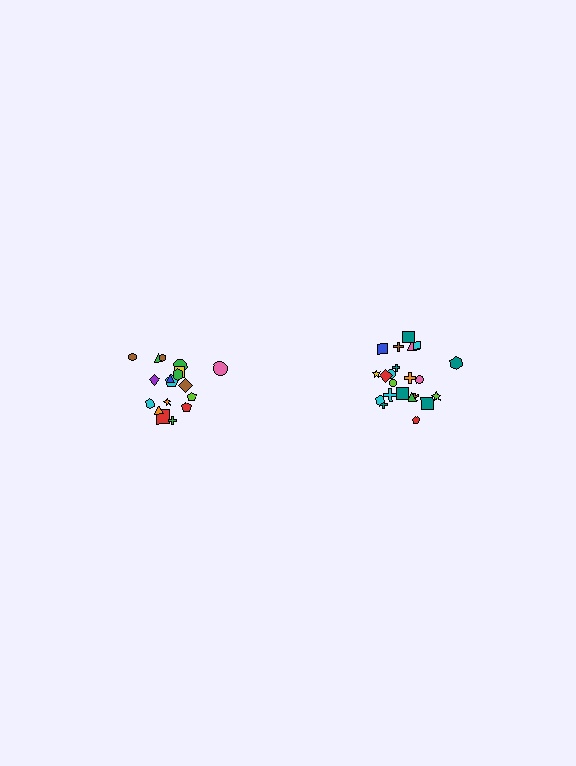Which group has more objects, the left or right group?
The right group.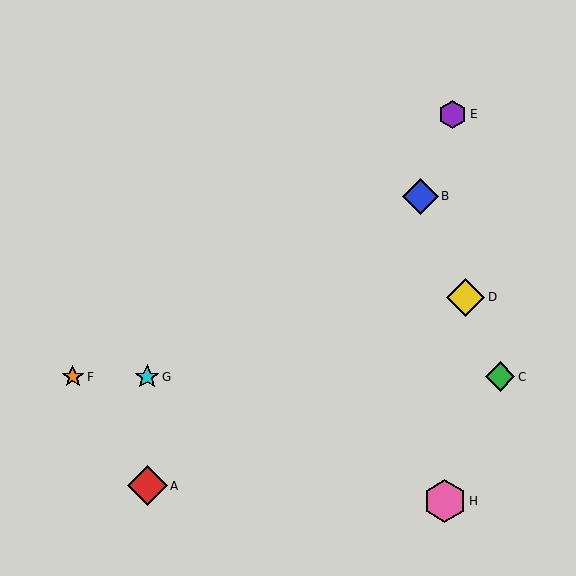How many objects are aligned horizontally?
3 objects (C, F, G) are aligned horizontally.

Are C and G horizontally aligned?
Yes, both are at y≈377.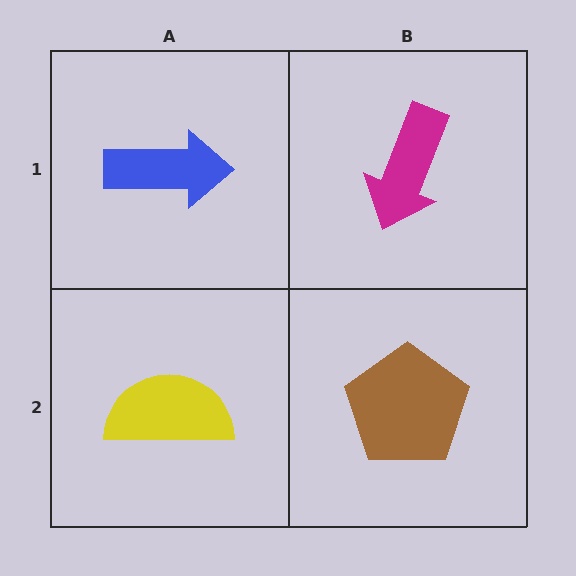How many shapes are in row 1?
2 shapes.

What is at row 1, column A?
A blue arrow.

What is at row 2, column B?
A brown pentagon.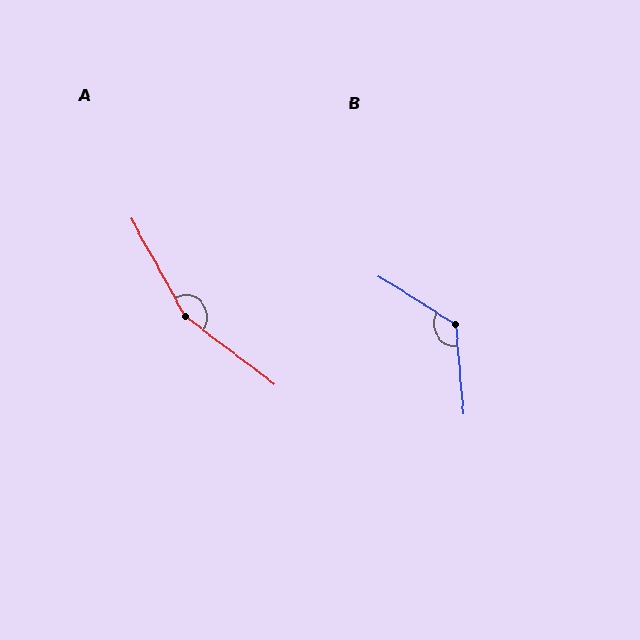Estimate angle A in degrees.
Approximately 156 degrees.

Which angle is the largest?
A, at approximately 156 degrees.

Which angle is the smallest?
B, at approximately 127 degrees.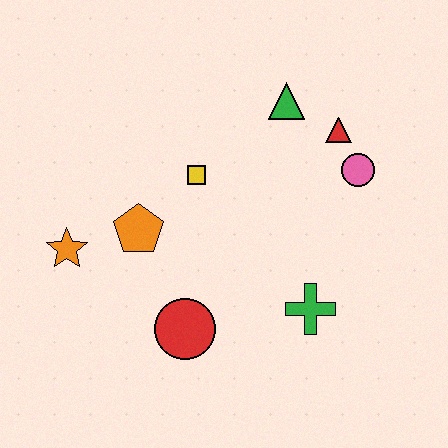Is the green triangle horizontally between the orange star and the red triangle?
Yes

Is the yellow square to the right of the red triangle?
No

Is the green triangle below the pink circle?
No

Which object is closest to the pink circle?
The red triangle is closest to the pink circle.